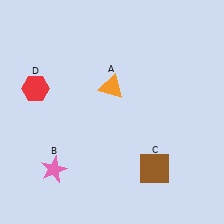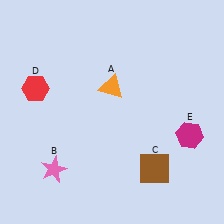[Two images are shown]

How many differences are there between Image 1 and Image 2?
There is 1 difference between the two images.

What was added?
A magenta hexagon (E) was added in Image 2.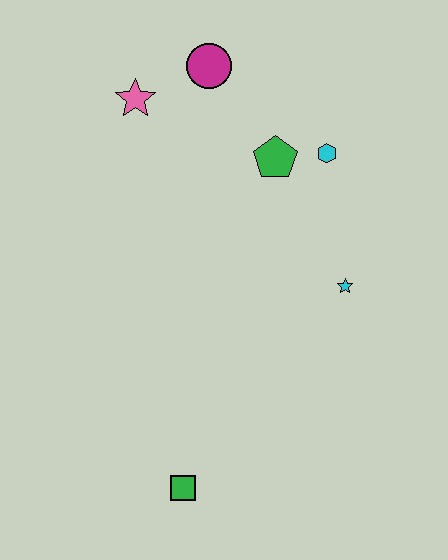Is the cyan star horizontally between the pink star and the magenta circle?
No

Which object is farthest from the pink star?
The green square is farthest from the pink star.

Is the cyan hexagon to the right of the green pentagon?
Yes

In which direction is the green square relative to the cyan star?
The green square is below the cyan star.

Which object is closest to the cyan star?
The cyan hexagon is closest to the cyan star.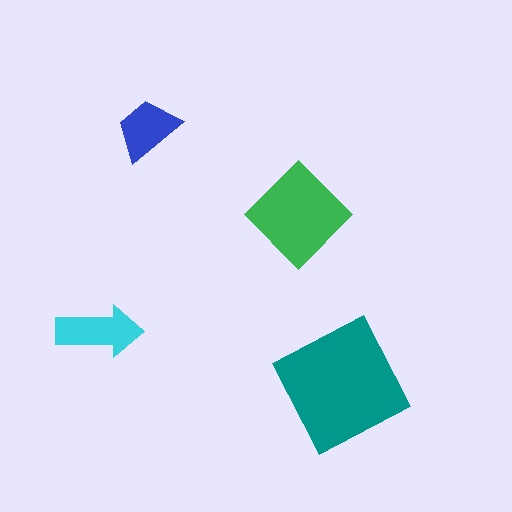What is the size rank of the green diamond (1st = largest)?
2nd.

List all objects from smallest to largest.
The blue trapezoid, the cyan arrow, the green diamond, the teal square.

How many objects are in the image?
There are 4 objects in the image.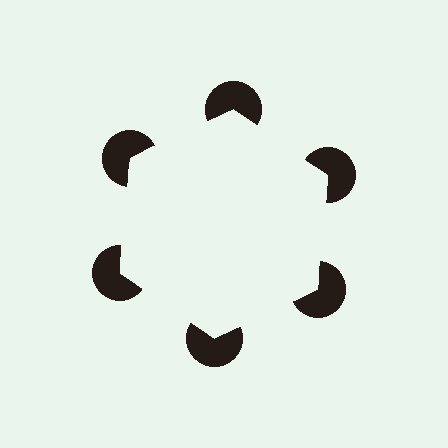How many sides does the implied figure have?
6 sides.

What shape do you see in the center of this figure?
An illusory hexagon — its edges are inferred from the aligned wedge cuts in the pac-man discs, not physically drawn.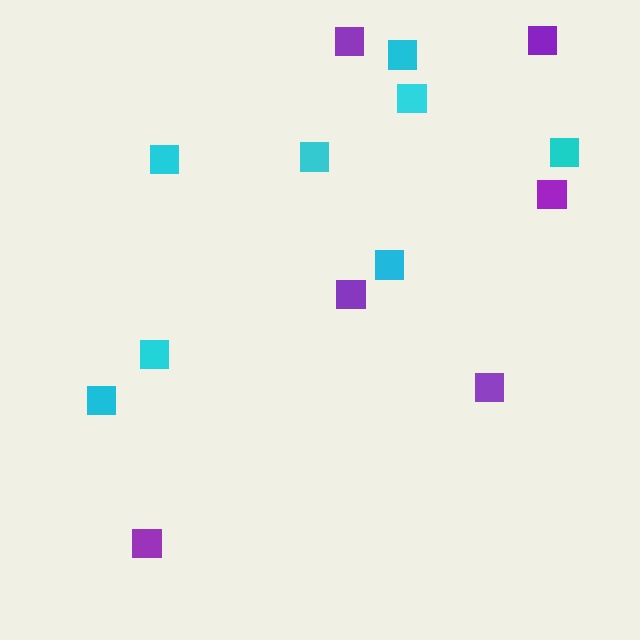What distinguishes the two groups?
There are 2 groups: one group of purple squares (6) and one group of cyan squares (8).